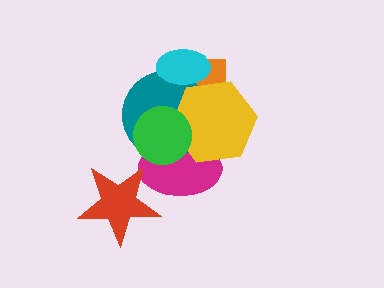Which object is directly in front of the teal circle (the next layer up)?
The yellow hexagon is directly in front of the teal circle.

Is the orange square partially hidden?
Yes, it is partially covered by another shape.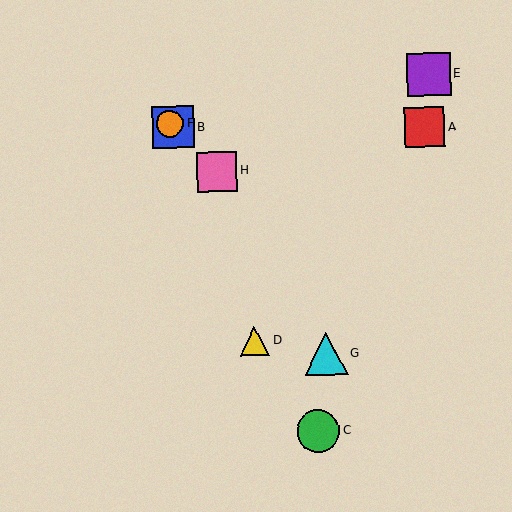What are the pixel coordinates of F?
Object F is at (170, 124).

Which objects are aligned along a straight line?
Objects B, F, H are aligned along a straight line.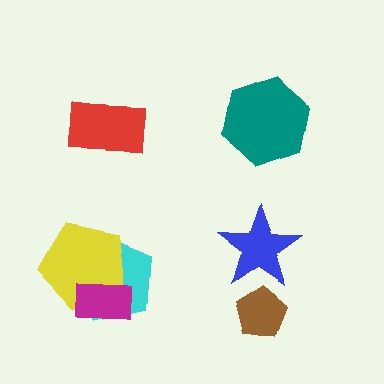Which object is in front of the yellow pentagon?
The magenta rectangle is in front of the yellow pentagon.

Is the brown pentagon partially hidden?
Yes, it is partially covered by another shape.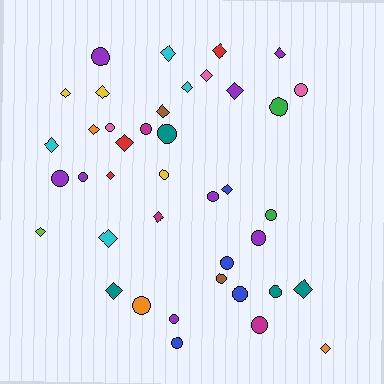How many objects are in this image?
There are 40 objects.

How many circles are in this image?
There are 20 circles.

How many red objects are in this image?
There are 3 red objects.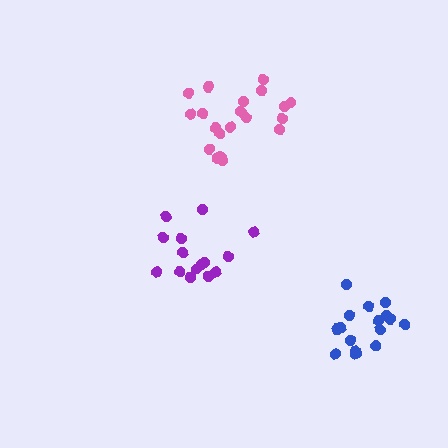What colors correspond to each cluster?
The clusters are colored: purple, pink, blue.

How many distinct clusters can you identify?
There are 3 distinct clusters.